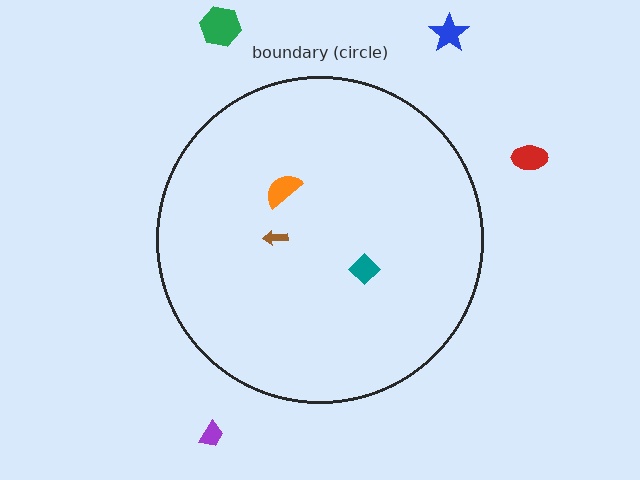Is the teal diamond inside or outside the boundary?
Inside.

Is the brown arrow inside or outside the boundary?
Inside.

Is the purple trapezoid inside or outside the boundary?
Outside.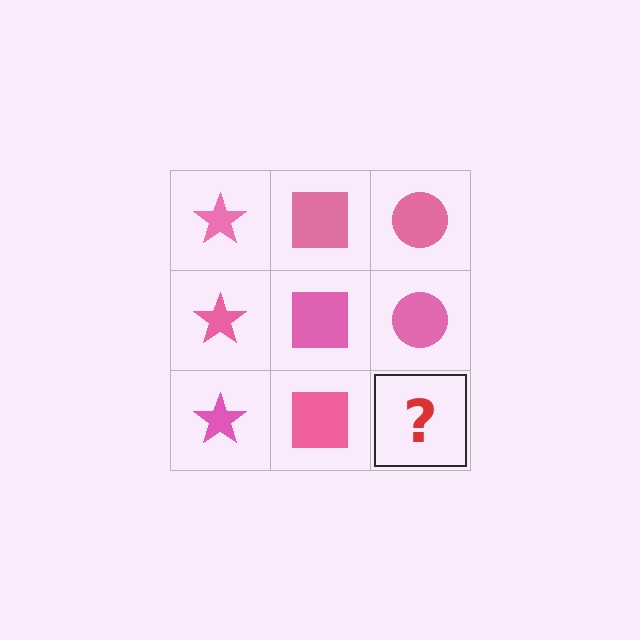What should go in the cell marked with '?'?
The missing cell should contain a pink circle.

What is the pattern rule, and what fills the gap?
The rule is that each column has a consistent shape. The gap should be filled with a pink circle.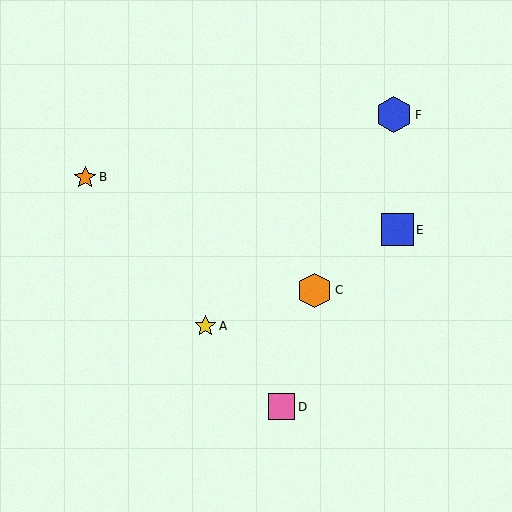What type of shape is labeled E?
Shape E is a blue square.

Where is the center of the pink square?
The center of the pink square is at (282, 407).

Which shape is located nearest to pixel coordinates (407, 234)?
The blue square (labeled E) at (397, 230) is nearest to that location.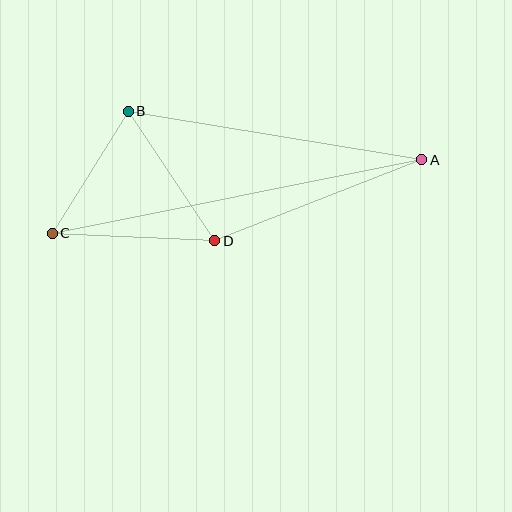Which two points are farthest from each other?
Points A and C are farthest from each other.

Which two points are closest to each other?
Points B and C are closest to each other.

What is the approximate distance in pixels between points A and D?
The distance between A and D is approximately 222 pixels.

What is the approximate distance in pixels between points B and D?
The distance between B and D is approximately 156 pixels.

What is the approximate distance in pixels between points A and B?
The distance between A and B is approximately 298 pixels.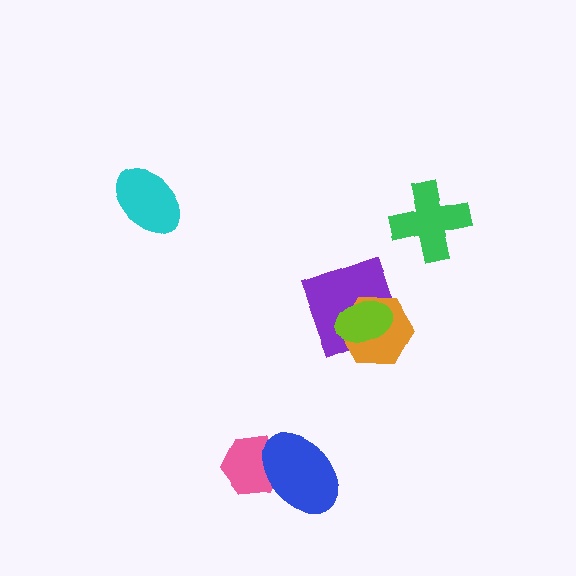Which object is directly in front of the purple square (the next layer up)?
The orange hexagon is directly in front of the purple square.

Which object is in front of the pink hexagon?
The blue ellipse is in front of the pink hexagon.